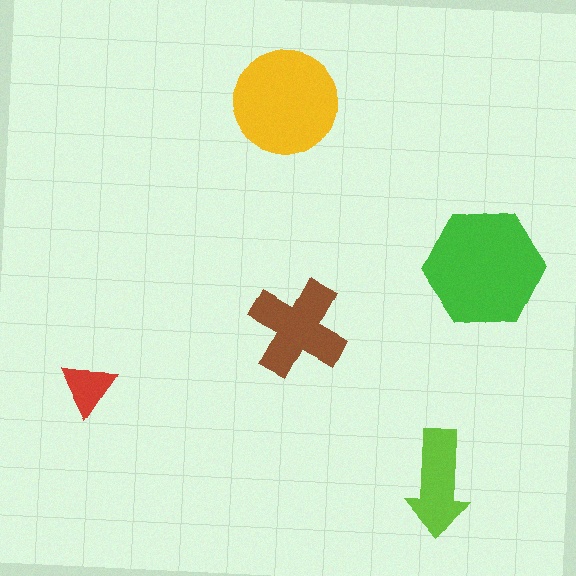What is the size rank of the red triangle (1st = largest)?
5th.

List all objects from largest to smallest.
The green hexagon, the yellow circle, the brown cross, the lime arrow, the red triangle.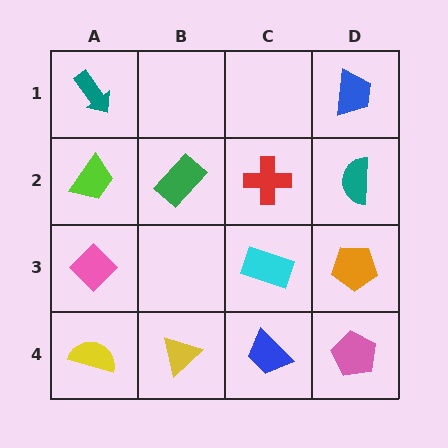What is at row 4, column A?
A yellow semicircle.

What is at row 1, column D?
A blue trapezoid.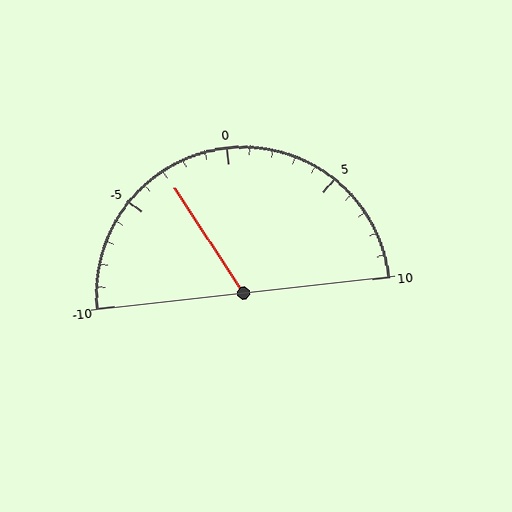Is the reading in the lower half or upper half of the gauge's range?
The reading is in the lower half of the range (-10 to 10).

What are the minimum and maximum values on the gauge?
The gauge ranges from -10 to 10.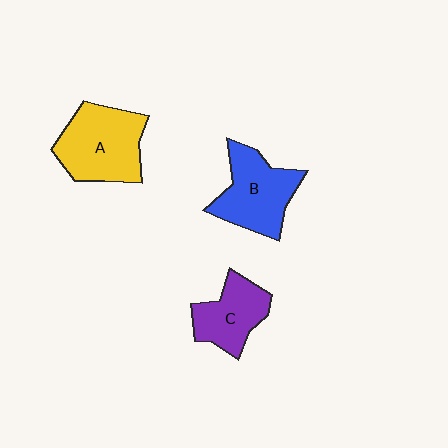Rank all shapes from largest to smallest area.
From largest to smallest: A (yellow), B (blue), C (purple).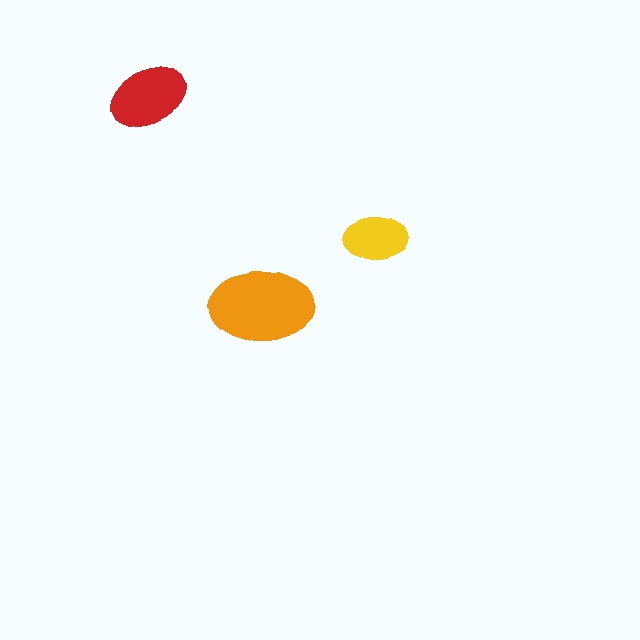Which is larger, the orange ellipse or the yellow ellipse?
The orange one.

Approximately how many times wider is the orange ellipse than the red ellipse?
About 1.5 times wider.